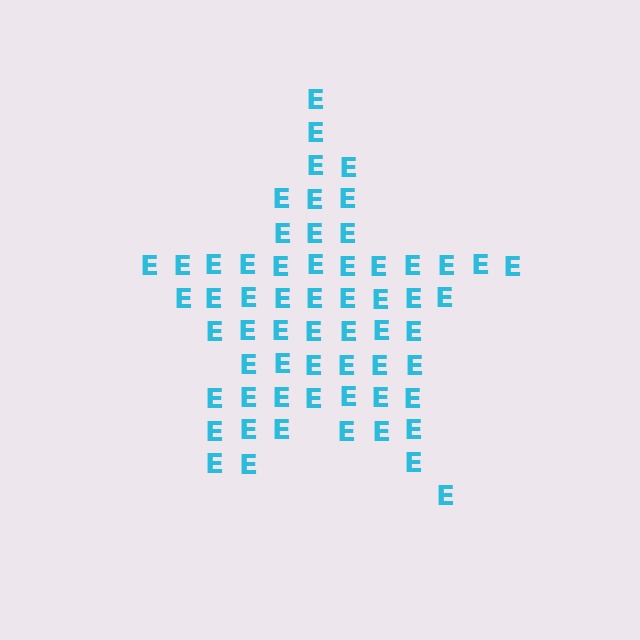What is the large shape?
The large shape is a star.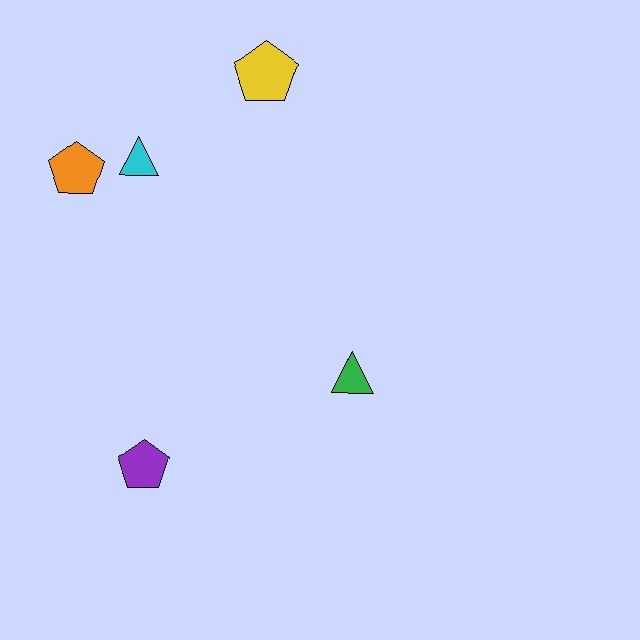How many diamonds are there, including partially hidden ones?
There are no diamonds.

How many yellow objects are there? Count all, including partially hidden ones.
There is 1 yellow object.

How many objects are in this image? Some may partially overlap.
There are 5 objects.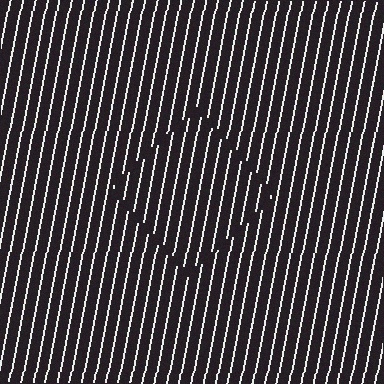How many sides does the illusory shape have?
4 sides — the line-ends trace a square.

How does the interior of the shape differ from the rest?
The interior of the shape contains the same grating, shifted by half a period — the contour is defined by the phase discontinuity where line-ends from the inner and outer gratings abut.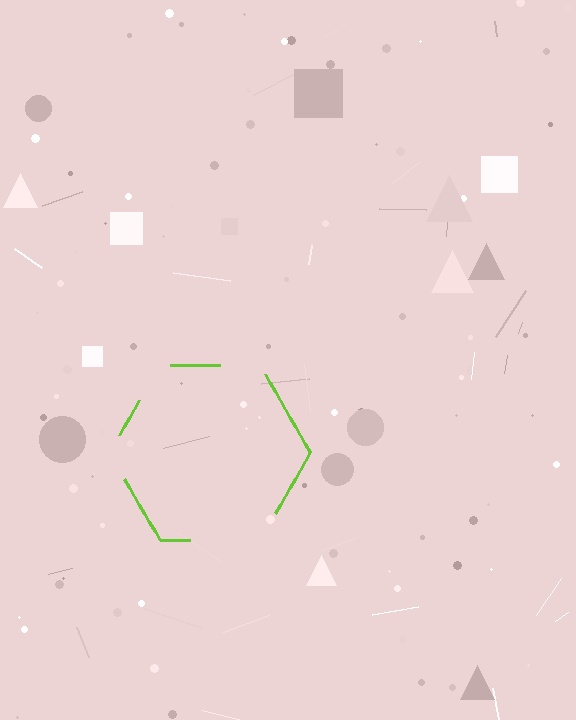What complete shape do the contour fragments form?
The contour fragments form a hexagon.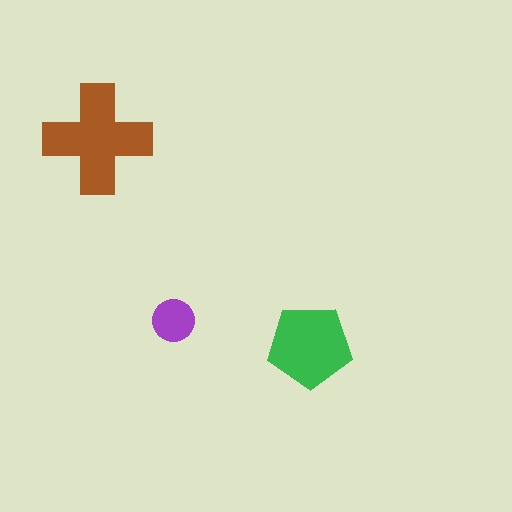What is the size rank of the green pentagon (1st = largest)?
2nd.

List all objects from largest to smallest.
The brown cross, the green pentagon, the purple circle.